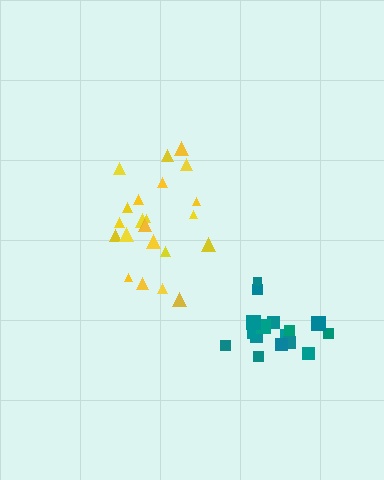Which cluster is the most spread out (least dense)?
Yellow.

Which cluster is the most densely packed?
Teal.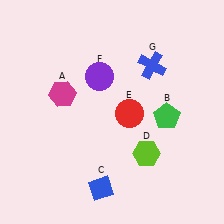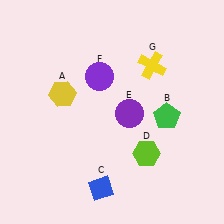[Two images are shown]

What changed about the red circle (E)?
In Image 1, E is red. In Image 2, it changed to purple.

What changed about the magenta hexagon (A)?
In Image 1, A is magenta. In Image 2, it changed to yellow.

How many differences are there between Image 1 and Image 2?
There are 3 differences between the two images.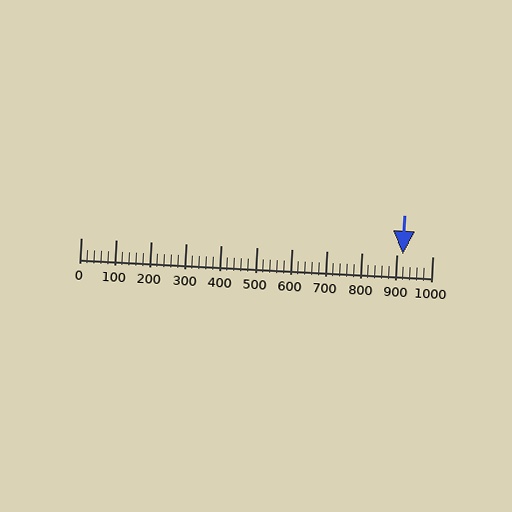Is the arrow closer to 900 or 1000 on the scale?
The arrow is closer to 900.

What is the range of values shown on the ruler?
The ruler shows values from 0 to 1000.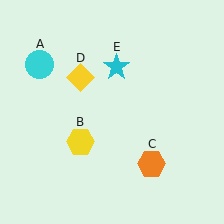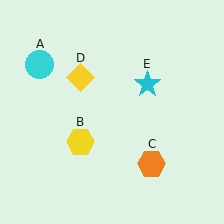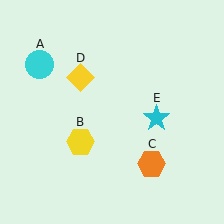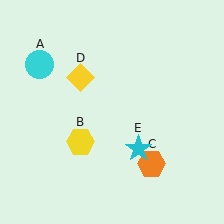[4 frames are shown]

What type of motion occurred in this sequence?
The cyan star (object E) rotated clockwise around the center of the scene.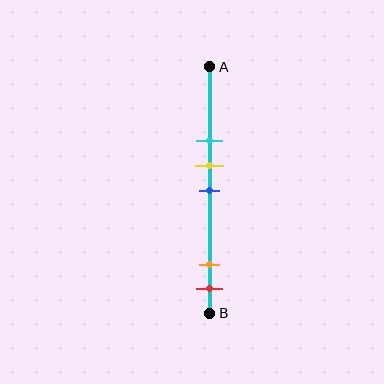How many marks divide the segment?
There are 5 marks dividing the segment.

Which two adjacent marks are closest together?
The yellow and blue marks are the closest adjacent pair.